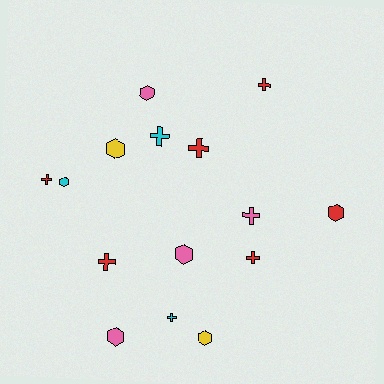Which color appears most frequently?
Red, with 6 objects.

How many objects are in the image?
There are 15 objects.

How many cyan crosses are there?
There are 2 cyan crosses.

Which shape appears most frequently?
Cross, with 8 objects.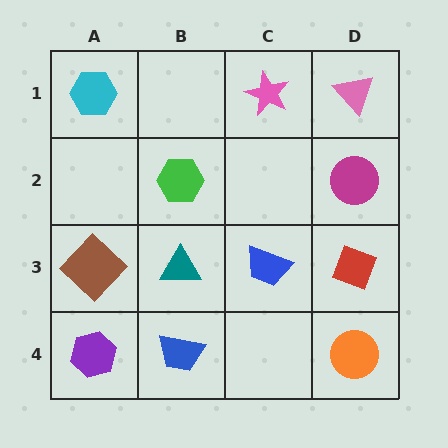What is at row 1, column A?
A cyan hexagon.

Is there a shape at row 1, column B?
No, that cell is empty.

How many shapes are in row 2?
2 shapes.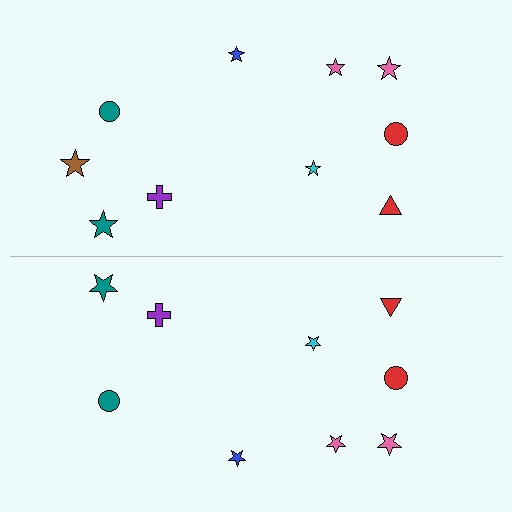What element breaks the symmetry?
A brown star is missing from the bottom side.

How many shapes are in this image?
There are 19 shapes in this image.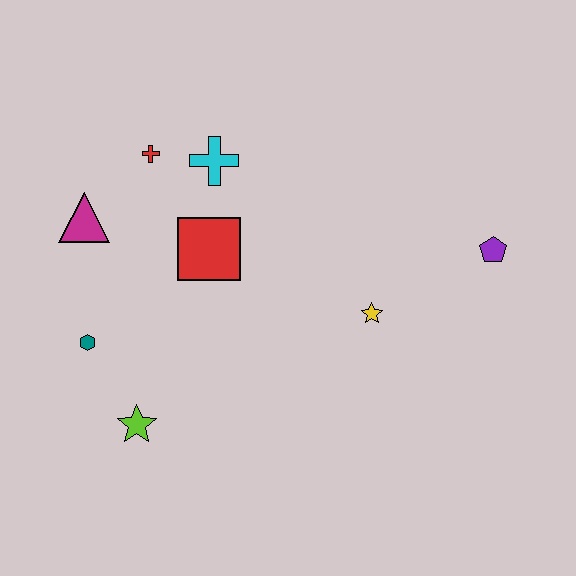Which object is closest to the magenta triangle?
The red cross is closest to the magenta triangle.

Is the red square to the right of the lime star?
Yes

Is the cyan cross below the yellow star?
No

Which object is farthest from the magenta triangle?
The purple pentagon is farthest from the magenta triangle.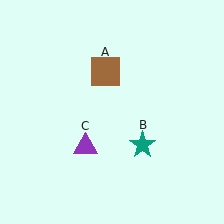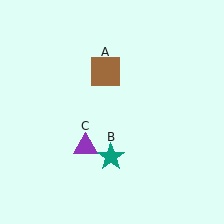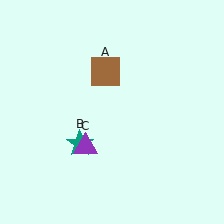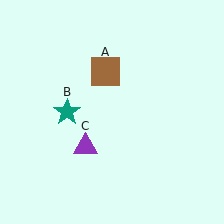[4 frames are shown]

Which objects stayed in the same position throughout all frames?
Brown square (object A) and purple triangle (object C) remained stationary.